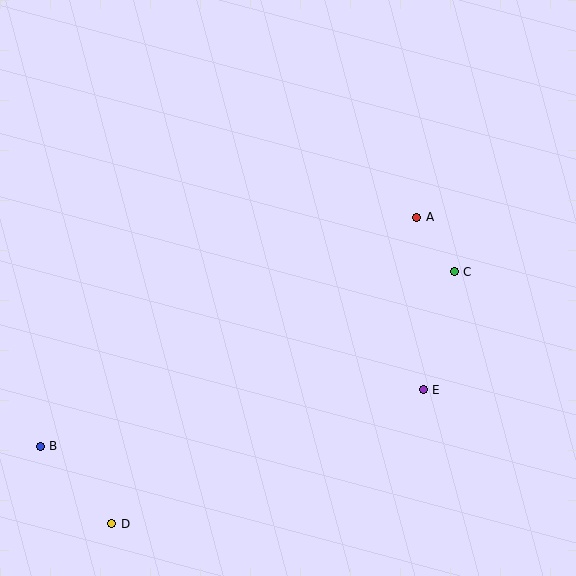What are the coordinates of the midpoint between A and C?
The midpoint between A and C is at (435, 244).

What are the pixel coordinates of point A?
Point A is at (417, 217).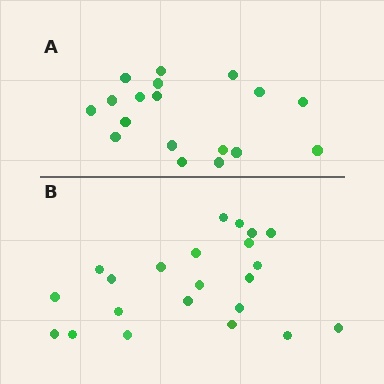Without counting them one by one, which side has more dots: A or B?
Region B (the bottom region) has more dots.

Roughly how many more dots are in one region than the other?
Region B has about 4 more dots than region A.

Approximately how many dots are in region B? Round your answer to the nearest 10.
About 20 dots. (The exact count is 22, which rounds to 20.)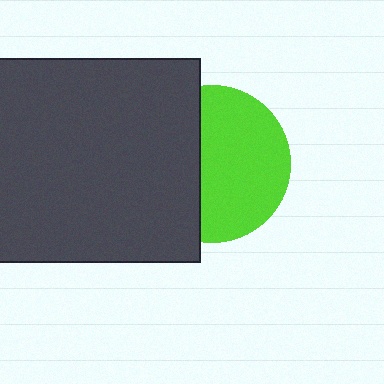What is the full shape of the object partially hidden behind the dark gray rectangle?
The partially hidden object is a lime circle.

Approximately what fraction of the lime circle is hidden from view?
Roughly 41% of the lime circle is hidden behind the dark gray rectangle.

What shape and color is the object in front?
The object in front is a dark gray rectangle.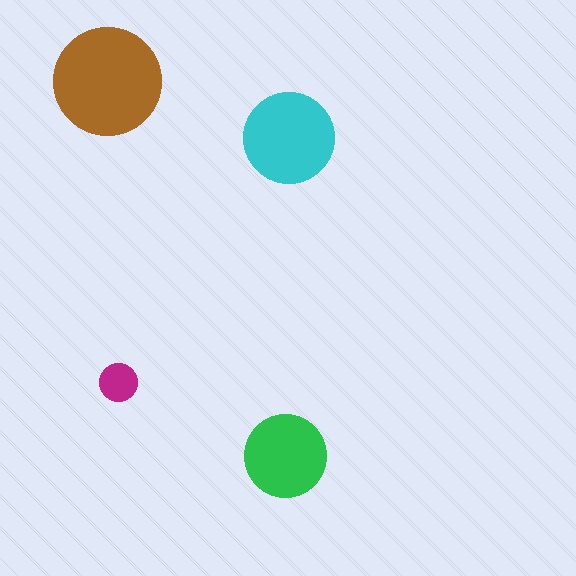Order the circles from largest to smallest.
the brown one, the cyan one, the green one, the magenta one.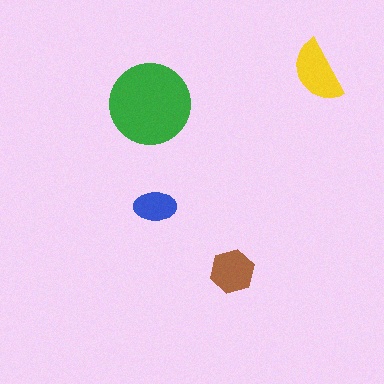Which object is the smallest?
The blue ellipse.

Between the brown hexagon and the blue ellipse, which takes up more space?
The brown hexagon.